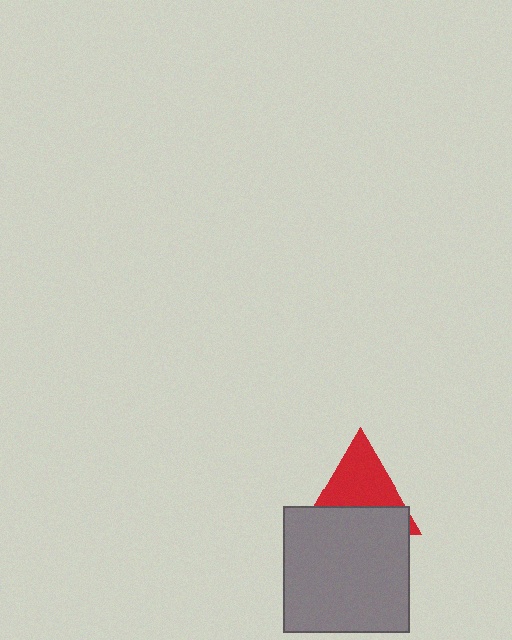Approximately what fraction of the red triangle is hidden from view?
Roughly 46% of the red triangle is hidden behind the gray square.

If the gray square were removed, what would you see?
You would see the complete red triangle.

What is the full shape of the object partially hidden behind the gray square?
The partially hidden object is a red triangle.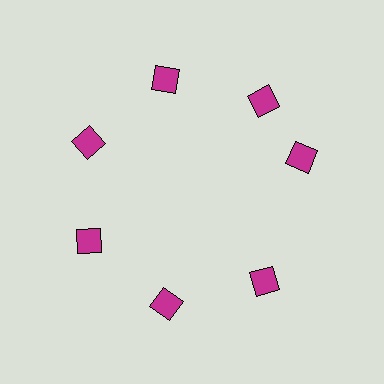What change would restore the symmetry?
The symmetry would be restored by rotating it back into even spacing with its neighbors so that all 7 diamonds sit at equal angles and equal distance from the center.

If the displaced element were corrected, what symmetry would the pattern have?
It would have 7-fold rotational symmetry — the pattern would map onto itself every 51 degrees.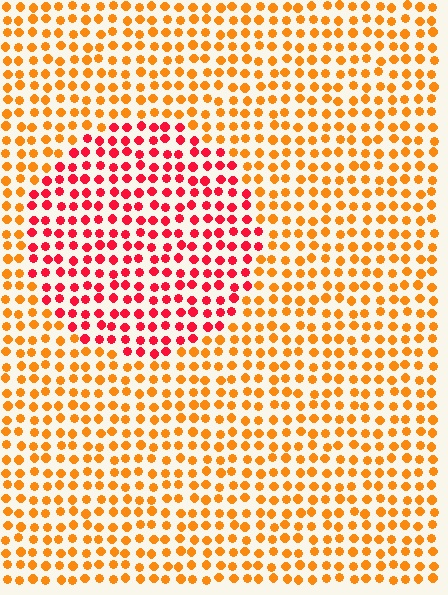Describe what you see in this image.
The image is filled with small orange elements in a uniform arrangement. A circle-shaped region is visible where the elements are tinted to a slightly different hue, forming a subtle color boundary.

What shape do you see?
I see a circle.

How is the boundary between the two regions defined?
The boundary is defined purely by a slight shift in hue (about 41 degrees). Spacing, size, and orientation are identical on both sides.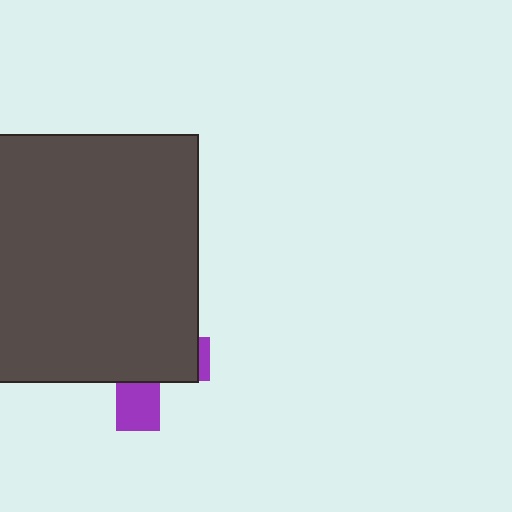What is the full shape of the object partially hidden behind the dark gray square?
The partially hidden object is a purple cross.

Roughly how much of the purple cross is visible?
A small part of it is visible (roughly 24%).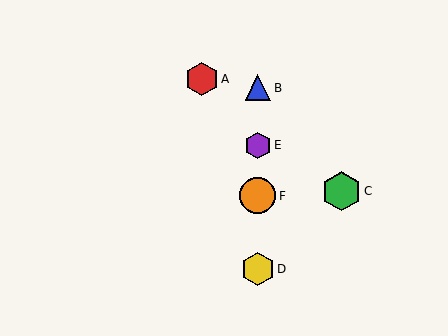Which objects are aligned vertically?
Objects B, D, E, F are aligned vertically.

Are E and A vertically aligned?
No, E is at x≈258 and A is at x≈202.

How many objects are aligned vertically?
4 objects (B, D, E, F) are aligned vertically.